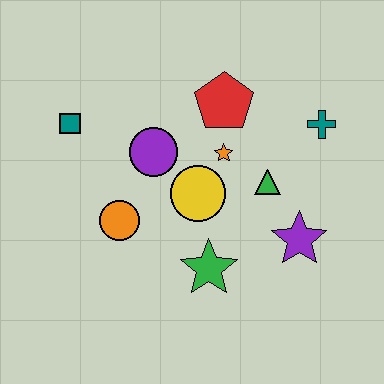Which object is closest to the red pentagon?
The orange star is closest to the red pentagon.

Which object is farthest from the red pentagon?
The green star is farthest from the red pentagon.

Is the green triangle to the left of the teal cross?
Yes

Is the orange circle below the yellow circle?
Yes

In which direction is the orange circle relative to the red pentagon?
The orange circle is below the red pentagon.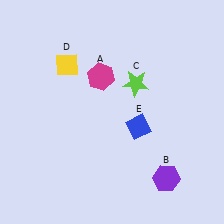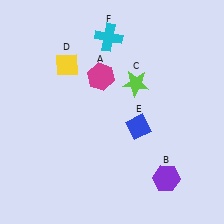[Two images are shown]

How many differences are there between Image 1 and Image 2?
There is 1 difference between the two images.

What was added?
A cyan cross (F) was added in Image 2.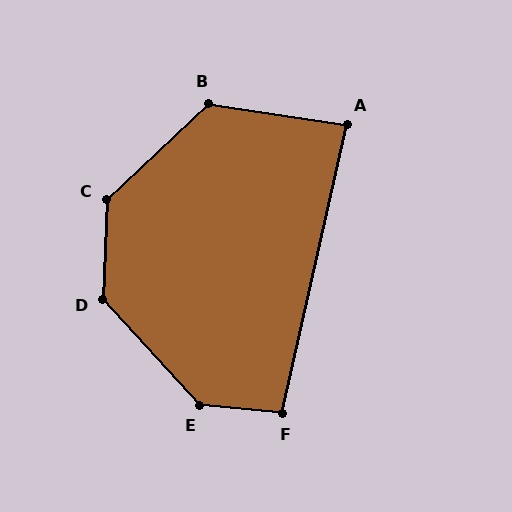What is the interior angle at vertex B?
Approximately 128 degrees (obtuse).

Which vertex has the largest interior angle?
E, at approximately 138 degrees.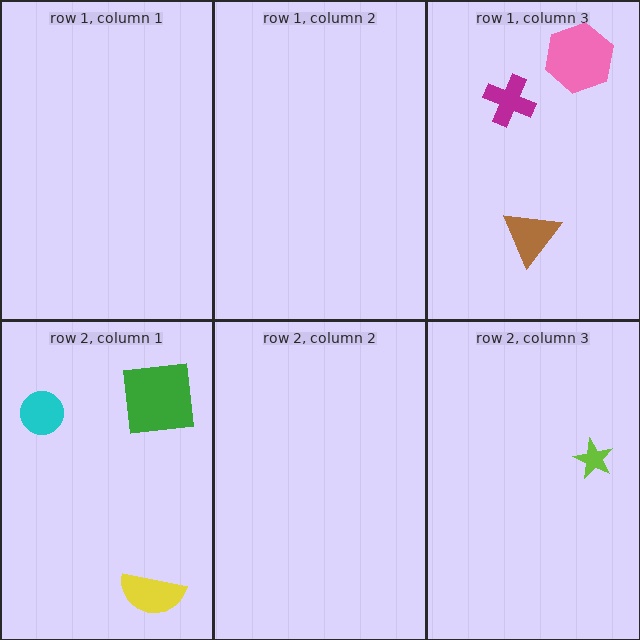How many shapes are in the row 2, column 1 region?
3.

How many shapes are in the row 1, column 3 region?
3.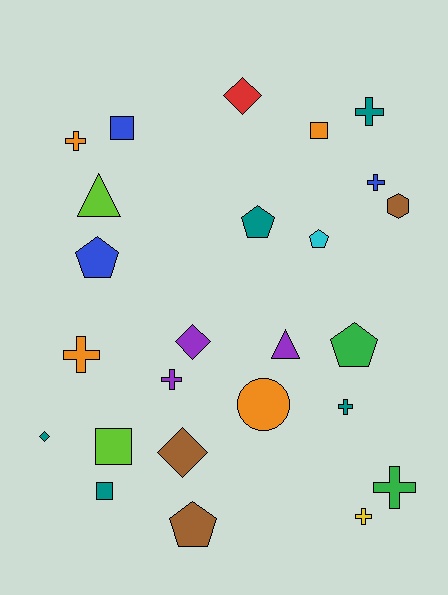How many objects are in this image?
There are 25 objects.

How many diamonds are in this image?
There are 4 diamonds.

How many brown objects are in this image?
There are 3 brown objects.